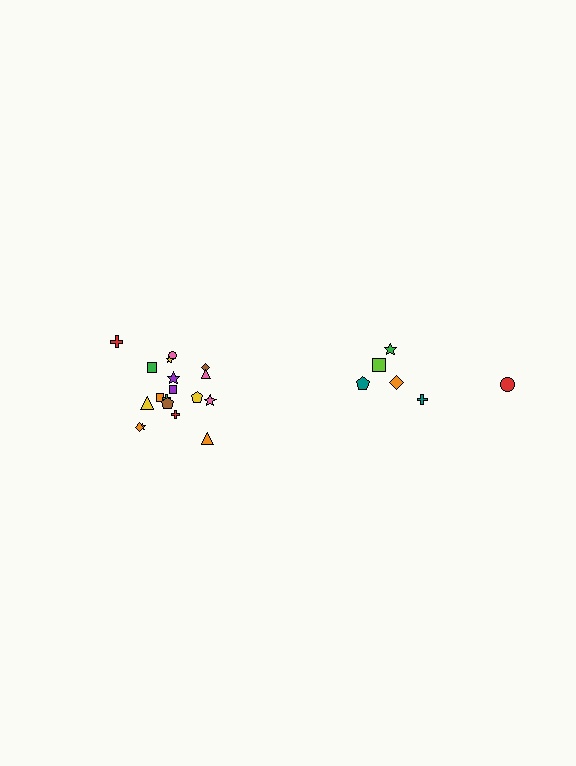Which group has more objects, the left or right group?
The left group.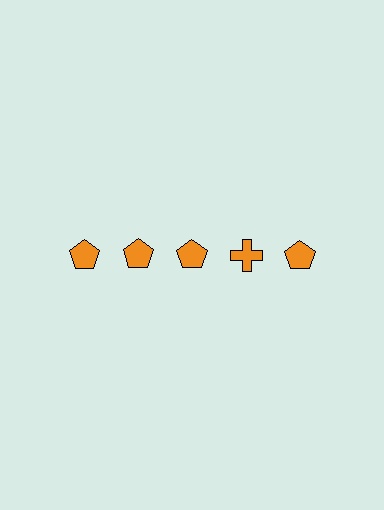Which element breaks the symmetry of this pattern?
The orange cross in the top row, second from right column breaks the symmetry. All other shapes are orange pentagons.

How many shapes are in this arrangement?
There are 5 shapes arranged in a grid pattern.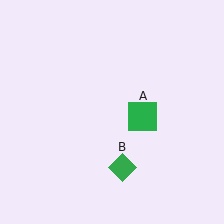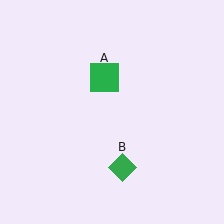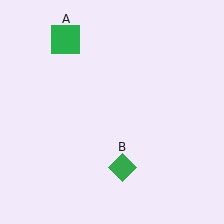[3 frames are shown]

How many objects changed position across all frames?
1 object changed position: green square (object A).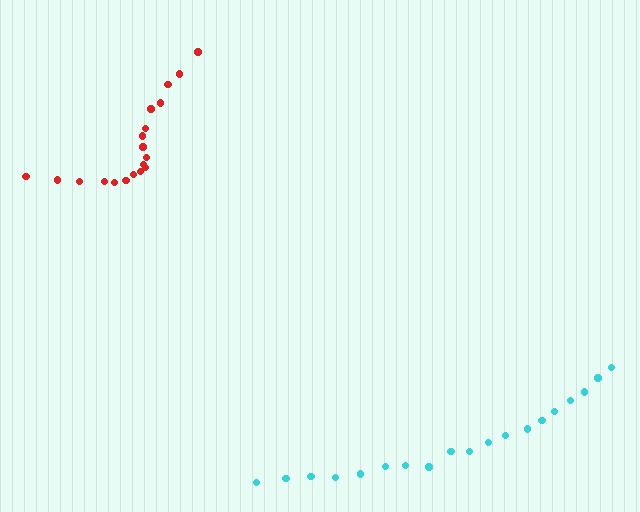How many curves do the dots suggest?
There are 2 distinct paths.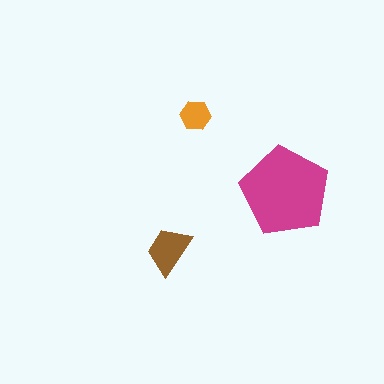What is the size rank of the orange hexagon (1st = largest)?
3rd.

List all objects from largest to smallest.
The magenta pentagon, the brown trapezoid, the orange hexagon.